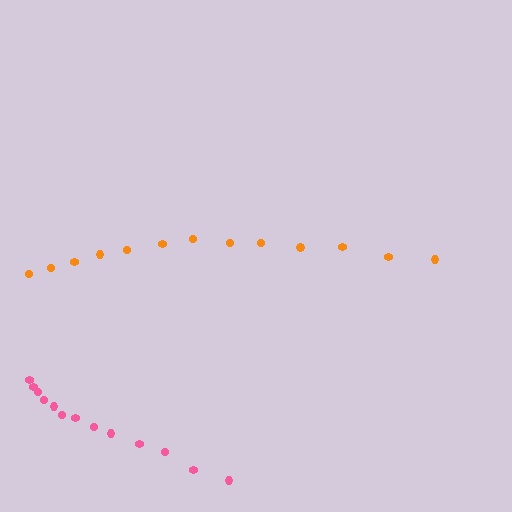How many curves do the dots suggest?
There are 2 distinct paths.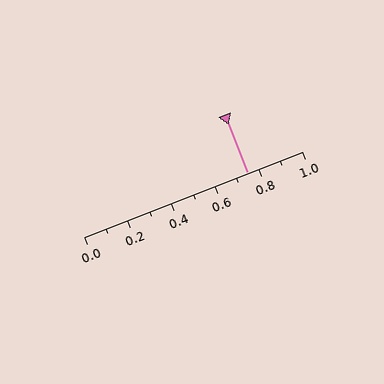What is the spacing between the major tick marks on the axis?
The major ticks are spaced 0.2 apart.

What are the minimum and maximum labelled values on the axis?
The axis runs from 0.0 to 1.0.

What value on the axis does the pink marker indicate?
The marker indicates approximately 0.75.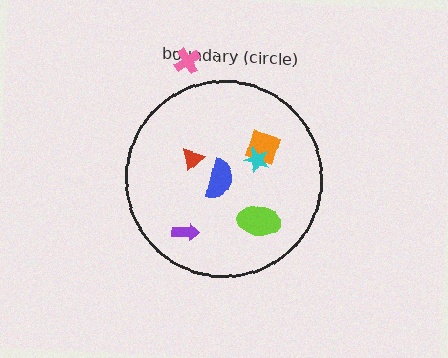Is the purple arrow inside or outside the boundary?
Inside.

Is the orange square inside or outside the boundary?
Inside.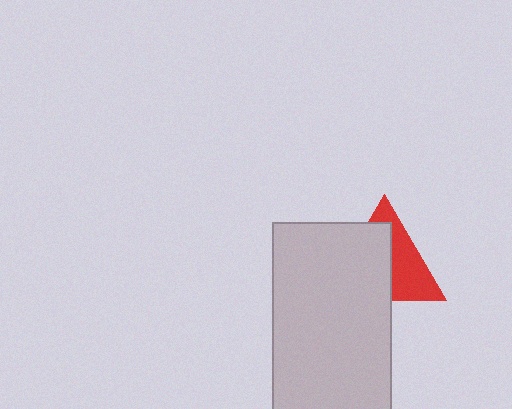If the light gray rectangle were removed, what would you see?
You would see the complete red triangle.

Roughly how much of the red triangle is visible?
About half of it is visible (roughly 45%).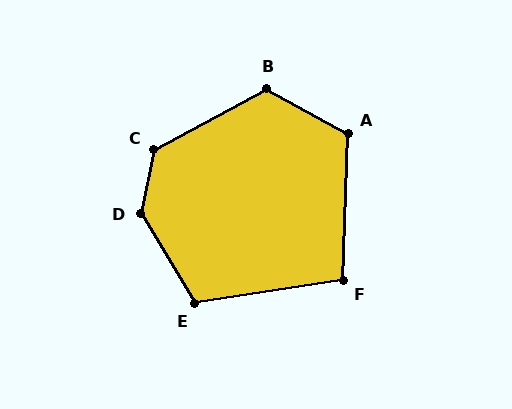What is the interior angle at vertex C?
Approximately 130 degrees (obtuse).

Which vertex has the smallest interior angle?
F, at approximately 100 degrees.